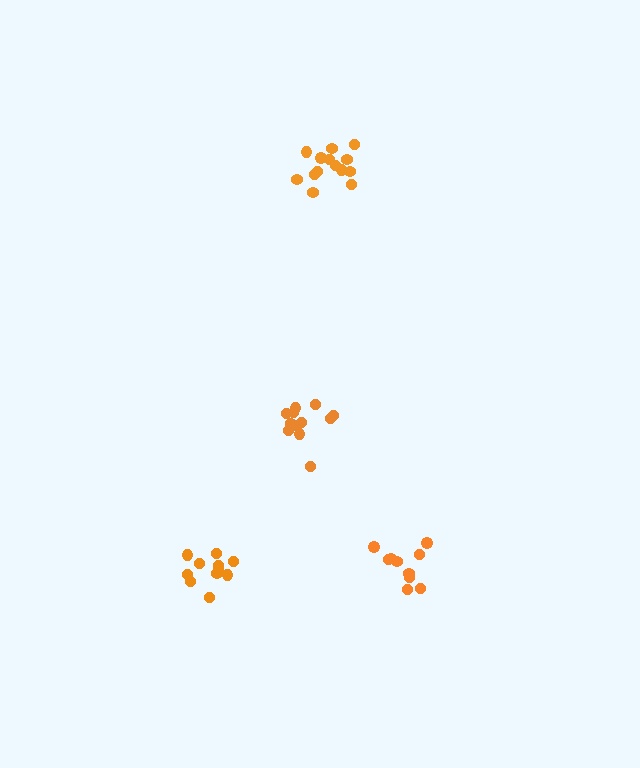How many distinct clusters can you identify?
There are 4 distinct clusters.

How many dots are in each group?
Group 1: 14 dots, Group 2: 10 dots, Group 3: 11 dots, Group 4: 12 dots (47 total).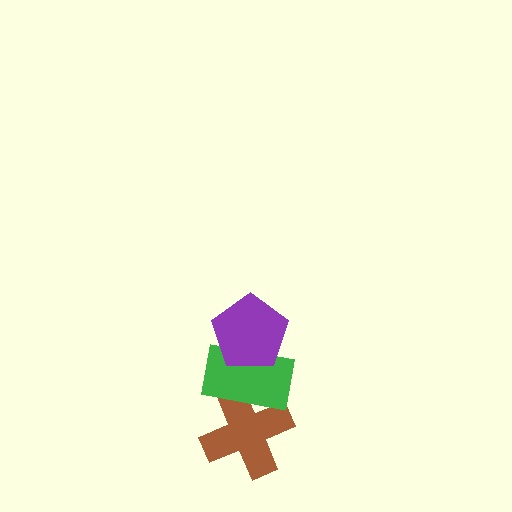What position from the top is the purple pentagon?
The purple pentagon is 1st from the top.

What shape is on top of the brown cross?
The green rectangle is on top of the brown cross.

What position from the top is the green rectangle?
The green rectangle is 2nd from the top.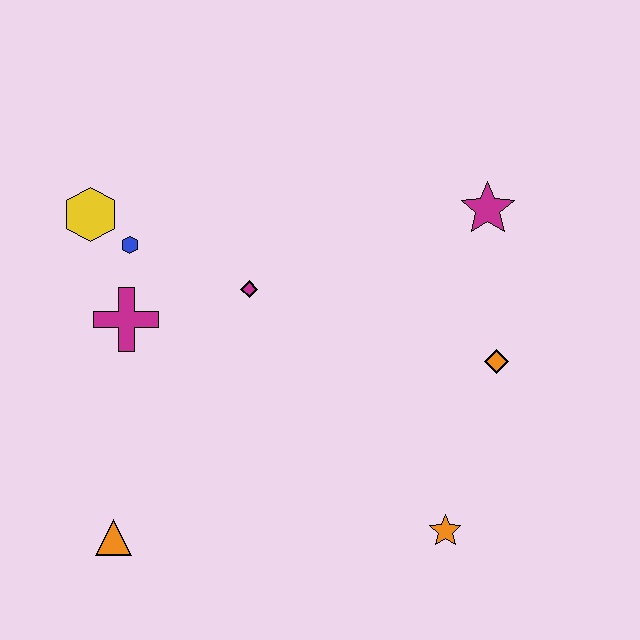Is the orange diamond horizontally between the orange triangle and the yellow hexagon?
No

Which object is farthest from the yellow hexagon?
The orange star is farthest from the yellow hexagon.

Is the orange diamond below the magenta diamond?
Yes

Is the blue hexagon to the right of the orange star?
No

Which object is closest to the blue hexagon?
The yellow hexagon is closest to the blue hexagon.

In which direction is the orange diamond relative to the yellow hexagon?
The orange diamond is to the right of the yellow hexagon.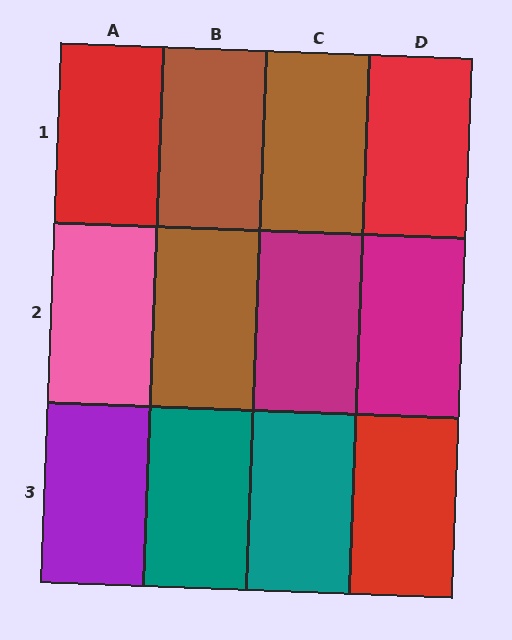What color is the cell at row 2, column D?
Magenta.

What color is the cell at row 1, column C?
Brown.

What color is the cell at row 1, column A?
Red.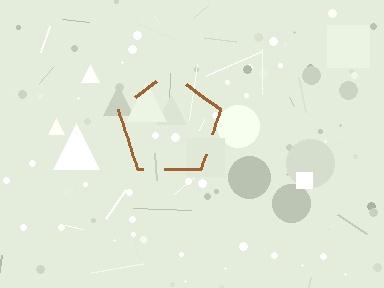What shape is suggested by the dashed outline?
The dashed outline suggests a pentagon.